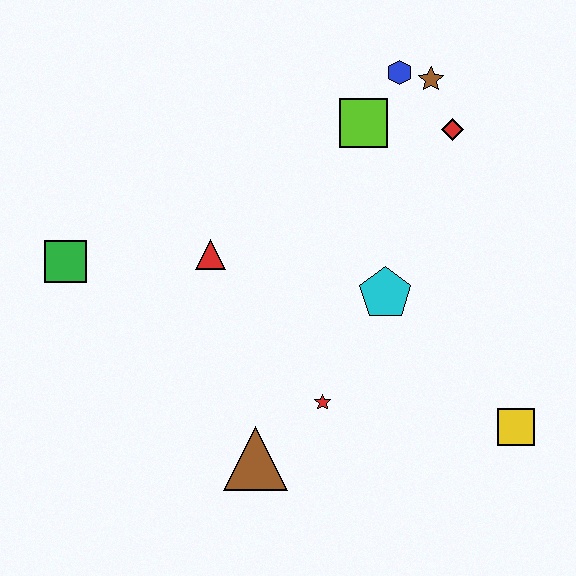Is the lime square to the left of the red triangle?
No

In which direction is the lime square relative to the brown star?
The lime square is to the left of the brown star.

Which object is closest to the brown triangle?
The red star is closest to the brown triangle.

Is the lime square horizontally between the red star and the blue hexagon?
Yes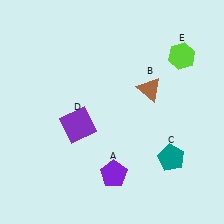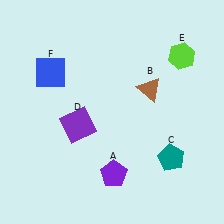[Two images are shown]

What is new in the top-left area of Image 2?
A blue square (F) was added in the top-left area of Image 2.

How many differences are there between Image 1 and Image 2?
There is 1 difference between the two images.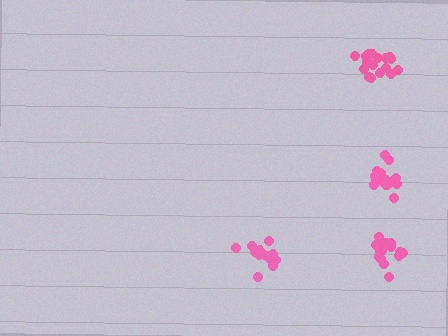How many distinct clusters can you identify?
There are 4 distinct clusters.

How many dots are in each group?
Group 1: 19 dots, Group 2: 17 dots, Group 3: 17 dots, Group 4: 18 dots (71 total).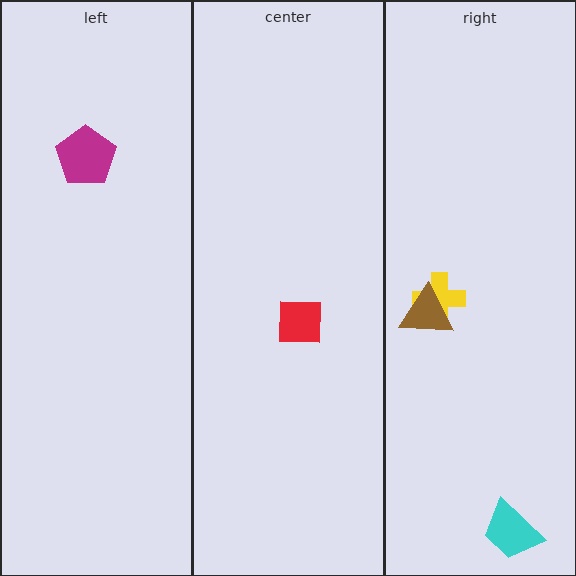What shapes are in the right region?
The cyan trapezoid, the yellow cross, the brown triangle.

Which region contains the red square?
The center region.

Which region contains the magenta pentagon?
The left region.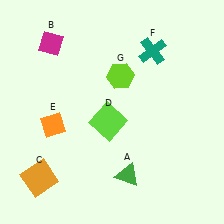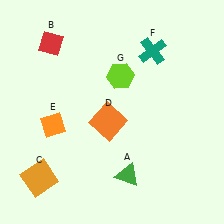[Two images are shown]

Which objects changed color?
B changed from magenta to red. D changed from lime to orange.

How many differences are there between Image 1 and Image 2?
There are 2 differences between the two images.